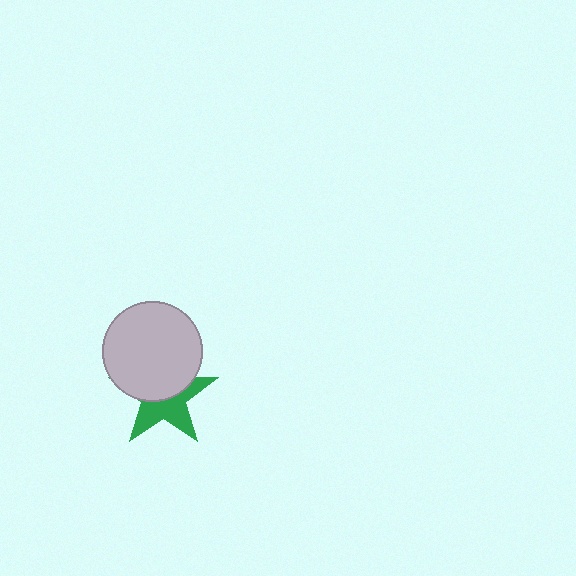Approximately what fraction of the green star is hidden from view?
Roughly 51% of the green star is hidden behind the light gray circle.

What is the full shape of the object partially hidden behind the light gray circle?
The partially hidden object is a green star.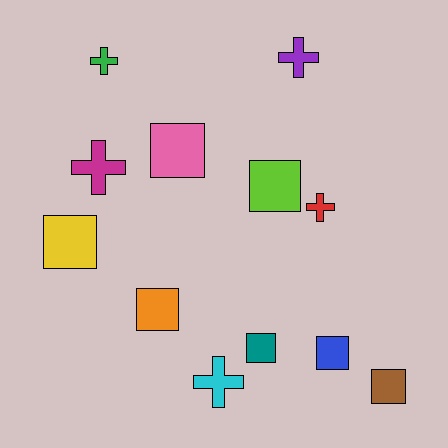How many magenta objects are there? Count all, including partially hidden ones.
There is 1 magenta object.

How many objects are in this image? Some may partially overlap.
There are 12 objects.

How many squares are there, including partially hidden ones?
There are 7 squares.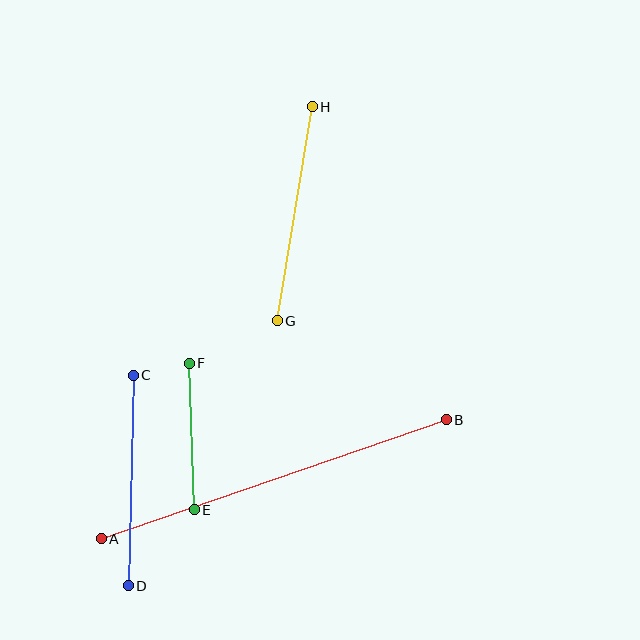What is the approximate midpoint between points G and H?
The midpoint is at approximately (295, 214) pixels.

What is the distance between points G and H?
The distance is approximately 217 pixels.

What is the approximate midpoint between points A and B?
The midpoint is at approximately (274, 479) pixels.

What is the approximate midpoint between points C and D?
The midpoint is at approximately (131, 481) pixels.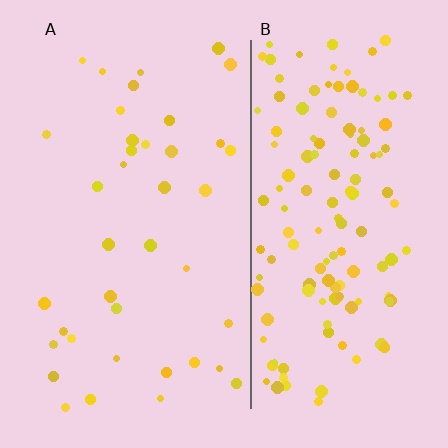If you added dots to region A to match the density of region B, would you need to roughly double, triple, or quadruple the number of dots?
Approximately triple.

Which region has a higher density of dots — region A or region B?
B (the right).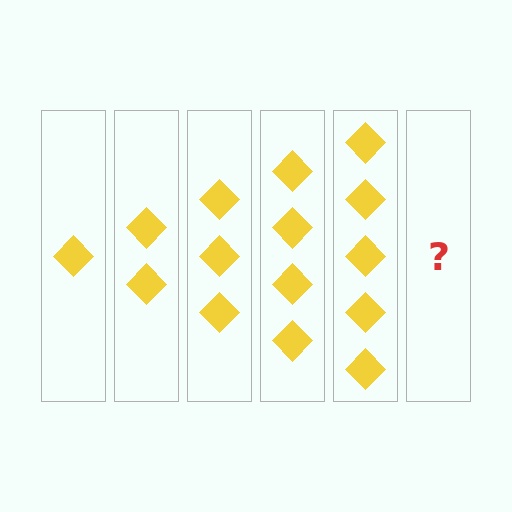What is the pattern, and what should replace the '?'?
The pattern is that each step adds one more diamond. The '?' should be 6 diamonds.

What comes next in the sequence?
The next element should be 6 diamonds.